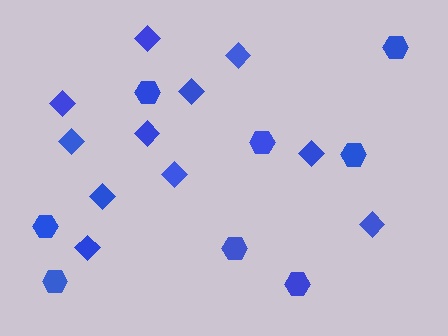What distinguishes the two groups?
There are 2 groups: one group of diamonds (11) and one group of hexagons (8).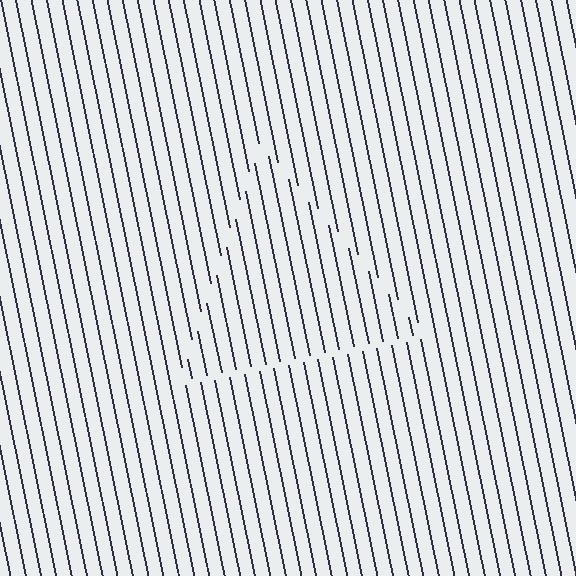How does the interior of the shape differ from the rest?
The interior of the shape contains the same grating, shifted by half a period — the contour is defined by the phase discontinuity where line-ends from the inner and outer gratings abut.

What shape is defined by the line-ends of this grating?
An illusory triangle. The interior of the shape contains the same grating, shifted by half a period — the contour is defined by the phase discontinuity where line-ends from the inner and outer gratings abut.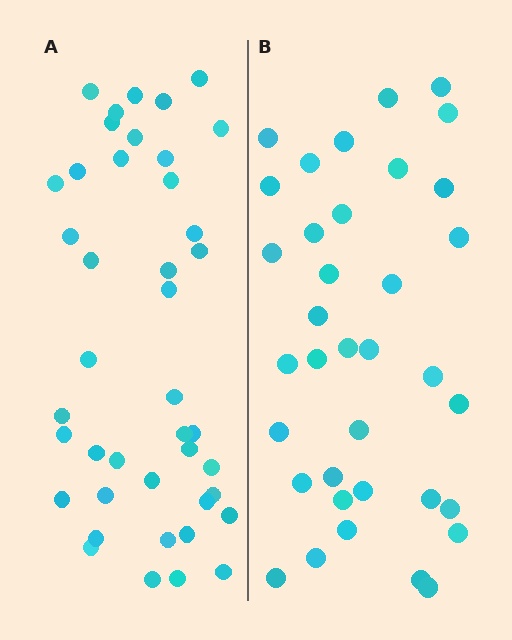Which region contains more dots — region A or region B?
Region A (the left region) has more dots.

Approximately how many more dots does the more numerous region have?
Region A has about 6 more dots than region B.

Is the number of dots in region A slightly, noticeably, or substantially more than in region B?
Region A has only slightly more — the two regions are fairly close. The ratio is roughly 1.2 to 1.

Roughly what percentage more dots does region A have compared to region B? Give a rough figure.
About 15% more.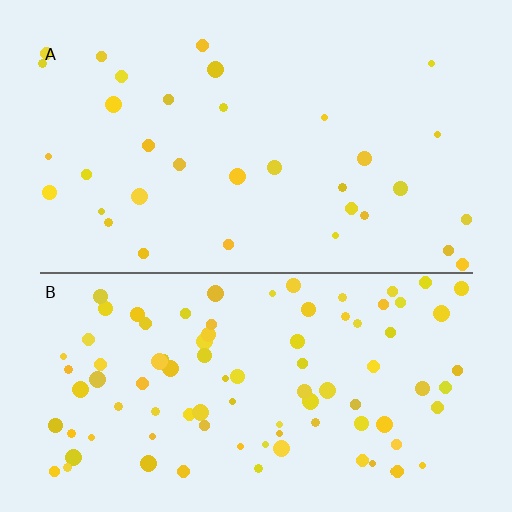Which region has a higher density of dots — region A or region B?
B (the bottom).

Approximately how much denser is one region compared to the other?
Approximately 2.7× — region B over region A.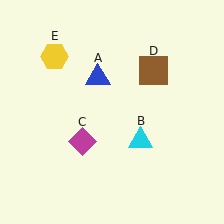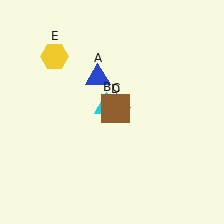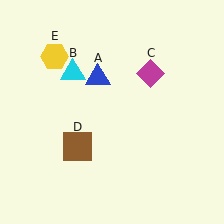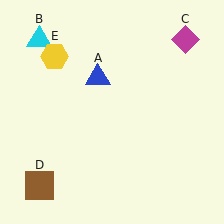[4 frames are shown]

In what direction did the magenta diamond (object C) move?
The magenta diamond (object C) moved up and to the right.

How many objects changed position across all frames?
3 objects changed position: cyan triangle (object B), magenta diamond (object C), brown square (object D).